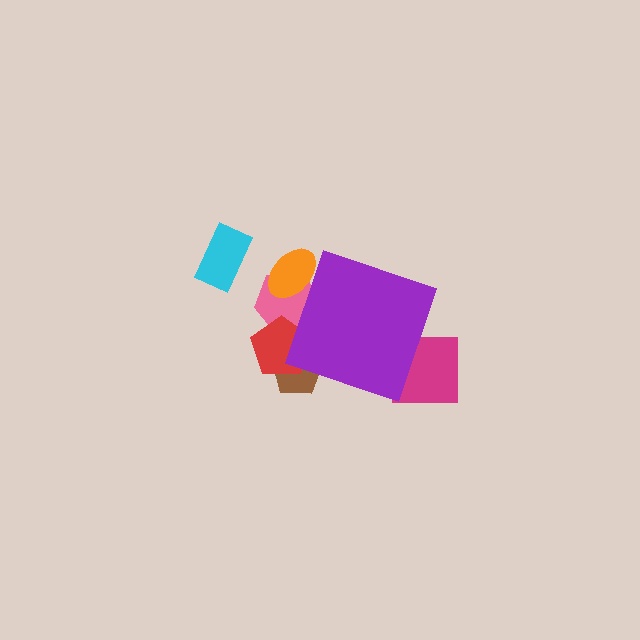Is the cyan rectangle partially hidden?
No, the cyan rectangle is fully visible.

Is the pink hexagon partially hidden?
Yes, the pink hexagon is partially hidden behind the purple diamond.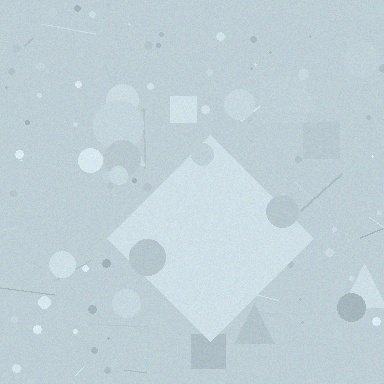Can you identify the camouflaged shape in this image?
The camouflaged shape is a diamond.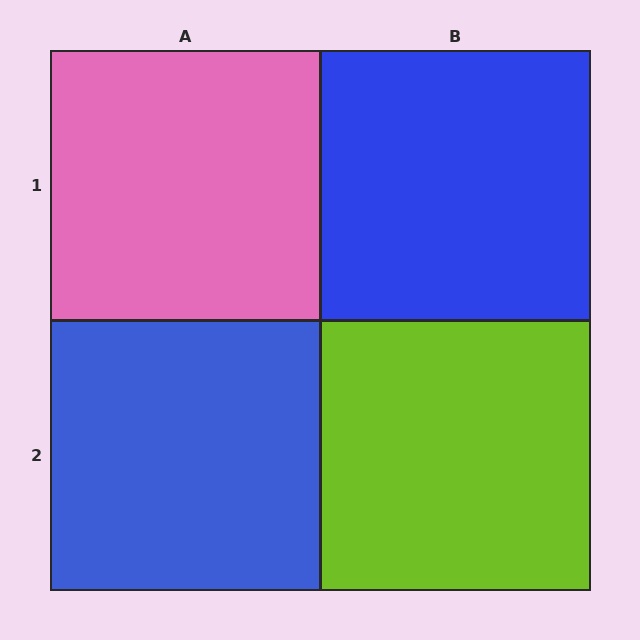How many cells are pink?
1 cell is pink.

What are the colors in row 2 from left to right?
Blue, lime.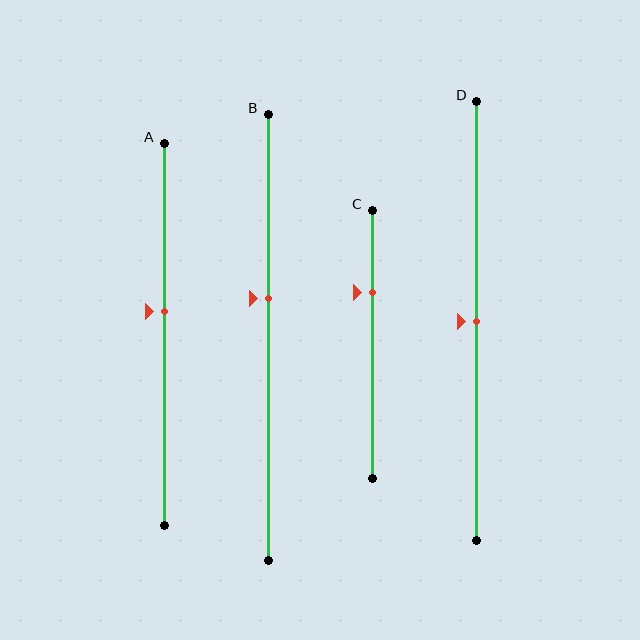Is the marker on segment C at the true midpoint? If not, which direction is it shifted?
No, the marker on segment C is shifted upward by about 19% of the segment length.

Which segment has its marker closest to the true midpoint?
Segment D has its marker closest to the true midpoint.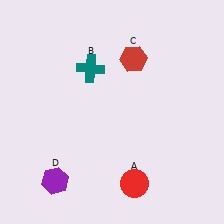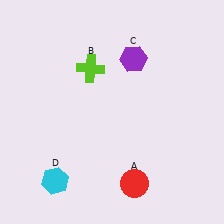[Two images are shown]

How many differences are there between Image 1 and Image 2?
There are 3 differences between the two images.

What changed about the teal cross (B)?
In Image 1, B is teal. In Image 2, it changed to lime.